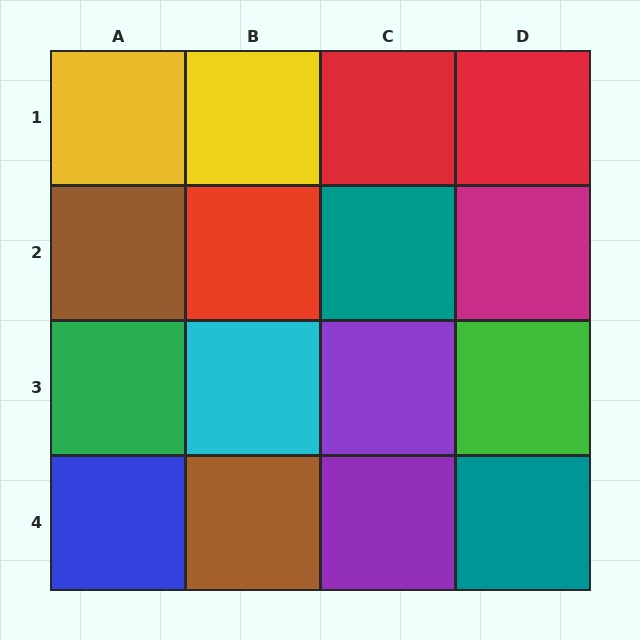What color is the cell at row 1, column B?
Yellow.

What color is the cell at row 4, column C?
Purple.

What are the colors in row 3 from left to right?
Green, cyan, purple, green.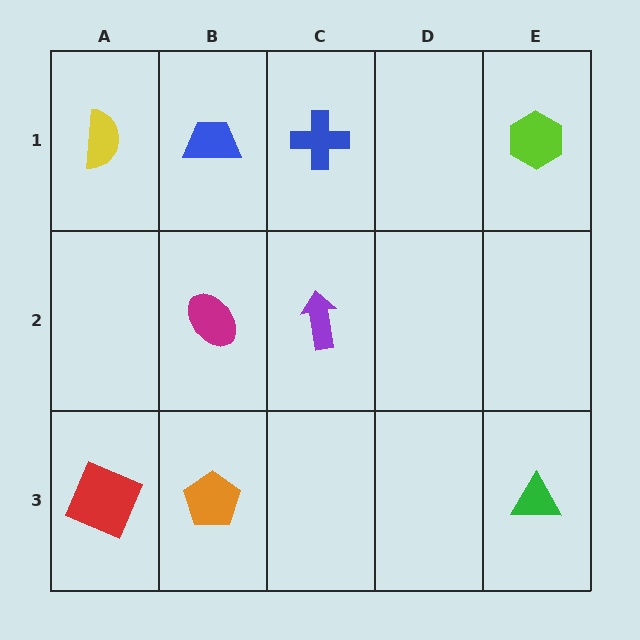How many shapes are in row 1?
4 shapes.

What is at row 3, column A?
A red square.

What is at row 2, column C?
A purple arrow.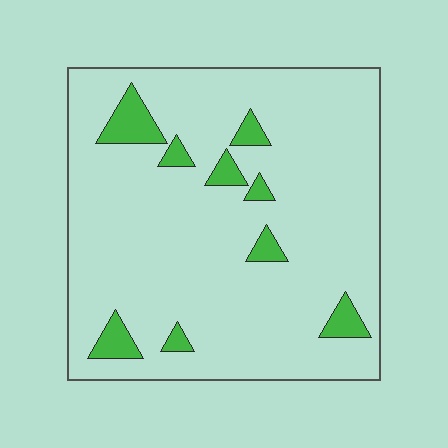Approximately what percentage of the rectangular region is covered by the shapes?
Approximately 10%.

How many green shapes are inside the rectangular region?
9.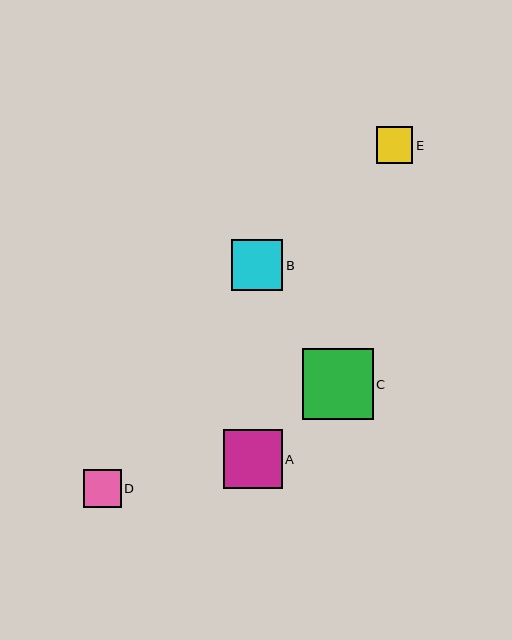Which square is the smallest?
Square E is the smallest with a size of approximately 36 pixels.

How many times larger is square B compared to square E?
Square B is approximately 1.4 times the size of square E.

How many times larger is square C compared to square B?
Square C is approximately 1.4 times the size of square B.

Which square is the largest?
Square C is the largest with a size of approximately 71 pixels.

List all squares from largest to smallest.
From largest to smallest: C, A, B, D, E.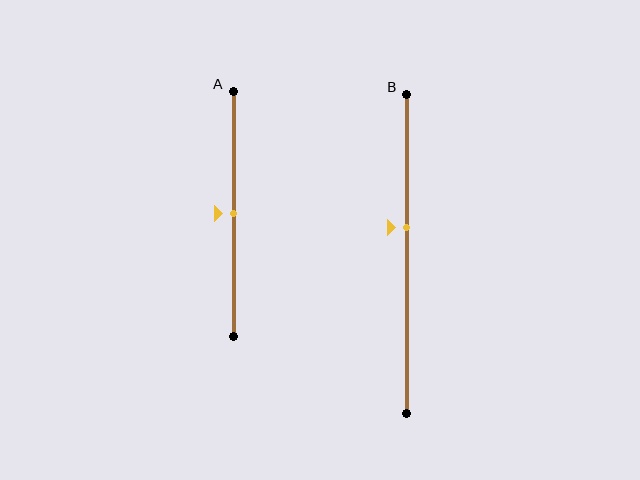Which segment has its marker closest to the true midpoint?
Segment A has its marker closest to the true midpoint.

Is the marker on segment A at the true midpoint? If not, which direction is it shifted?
Yes, the marker on segment A is at the true midpoint.